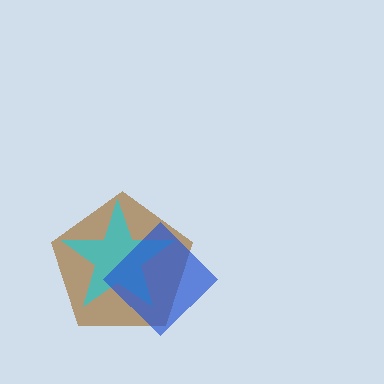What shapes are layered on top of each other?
The layered shapes are: a brown pentagon, a cyan star, a blue diamond.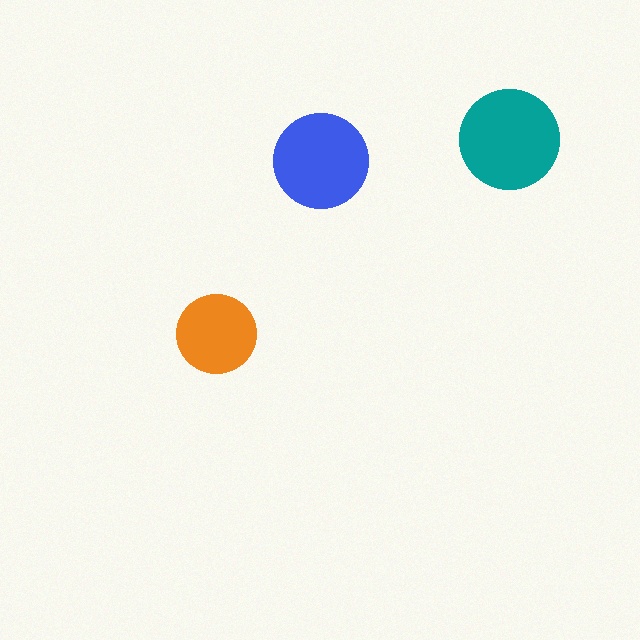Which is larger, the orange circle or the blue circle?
The blue one.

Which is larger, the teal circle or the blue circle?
The teal one.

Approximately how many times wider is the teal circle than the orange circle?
About 1.5 times wider.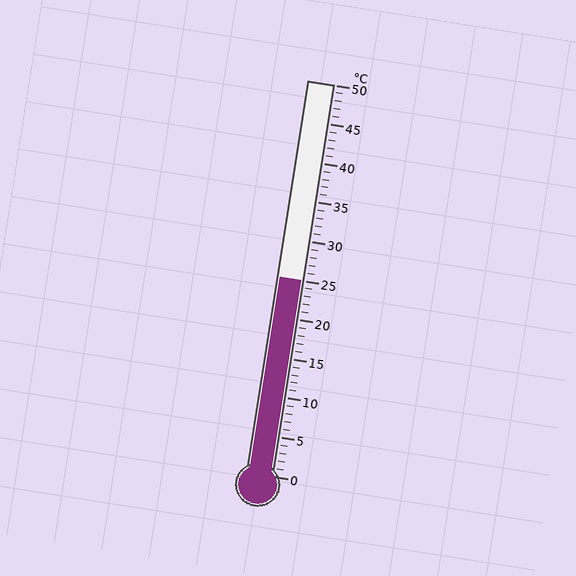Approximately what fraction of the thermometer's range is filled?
The thermometer is filled to approximately 50% of its range.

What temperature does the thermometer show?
The thermometer shows approximately 25°C.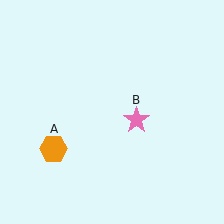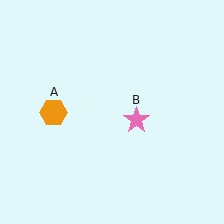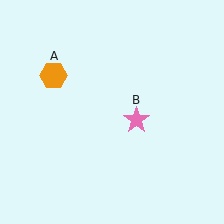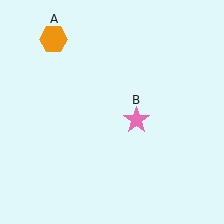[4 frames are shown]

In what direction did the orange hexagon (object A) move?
The orange hexagon (object A) moved up.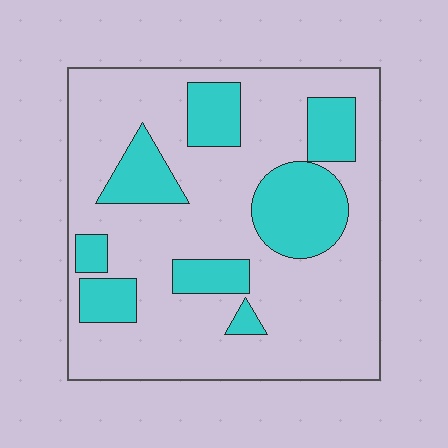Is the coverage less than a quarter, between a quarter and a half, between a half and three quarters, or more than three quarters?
Between a quarter and a half.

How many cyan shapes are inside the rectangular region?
8.